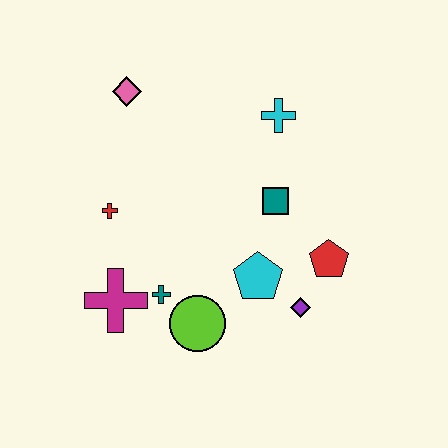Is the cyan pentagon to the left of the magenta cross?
No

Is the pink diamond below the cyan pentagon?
No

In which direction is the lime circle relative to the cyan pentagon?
The lime circle is to the left of the cyan pentagon.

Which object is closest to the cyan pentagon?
The purple diamond is closest to the cyan pentagon.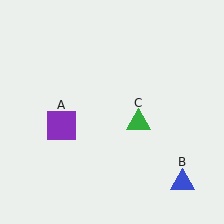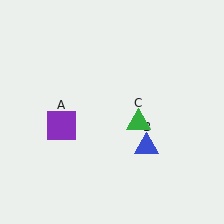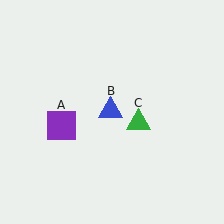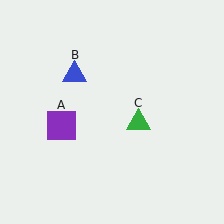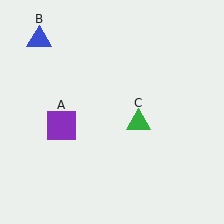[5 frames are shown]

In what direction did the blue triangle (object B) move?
The blue triangle (object B) moved up and to the left.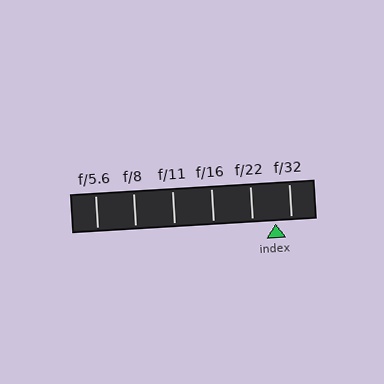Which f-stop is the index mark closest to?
The index mark is closest to f/32.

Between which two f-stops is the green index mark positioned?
The index mark is between f/22 and f/32.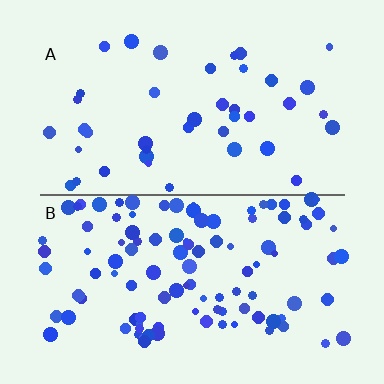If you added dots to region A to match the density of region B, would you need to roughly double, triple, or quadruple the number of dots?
Approximately triple.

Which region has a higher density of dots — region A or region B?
B (the bottom).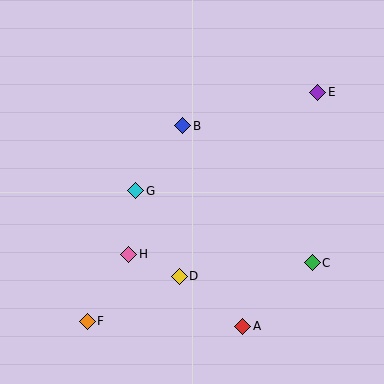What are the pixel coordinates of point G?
Point G is at (136, 191).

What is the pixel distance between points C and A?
The distance between C and A is 94 pixels.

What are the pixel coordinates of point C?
Point C is at (312, 263).